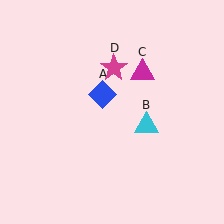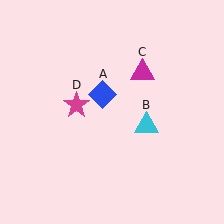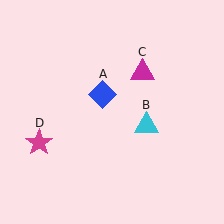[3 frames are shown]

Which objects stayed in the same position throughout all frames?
Blue diamond (object A) and cyan triangle (object B) and magenta triangle (object C) remained stationary.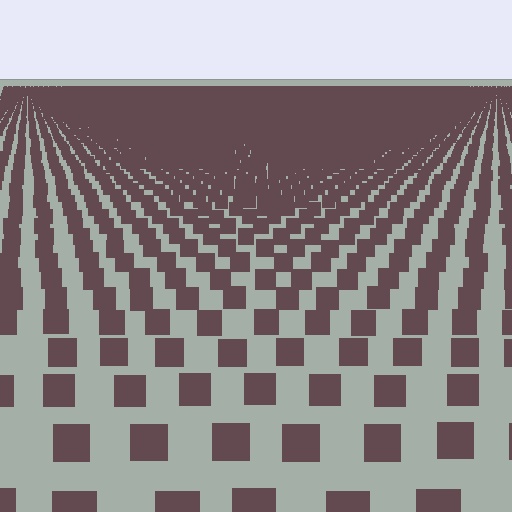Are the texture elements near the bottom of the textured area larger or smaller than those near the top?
Larger. Near the bottom, elements are closer to the viewer and appear at a bigger on-screen size.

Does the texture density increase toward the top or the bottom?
Density increases toward the top.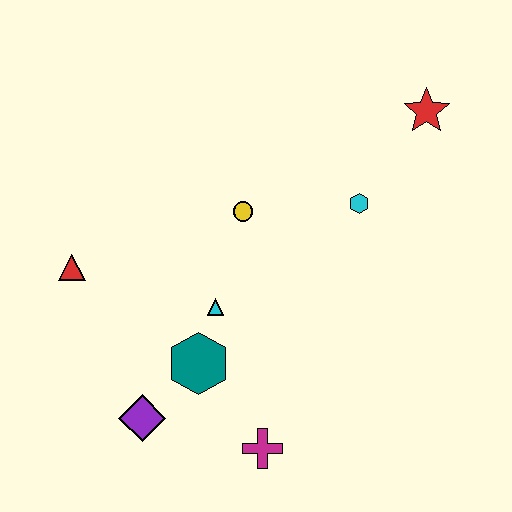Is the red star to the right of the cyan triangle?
Yes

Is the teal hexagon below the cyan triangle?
Yes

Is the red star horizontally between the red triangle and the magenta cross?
No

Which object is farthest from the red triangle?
The red star is farthest from the red triangle.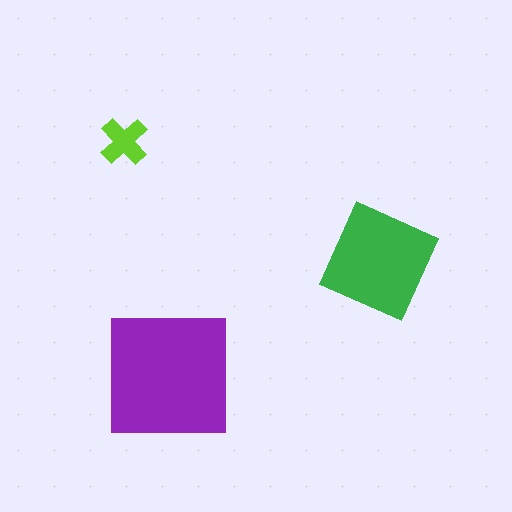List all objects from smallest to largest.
The lime cross, the green diamond, the purple square.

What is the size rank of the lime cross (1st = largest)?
3rd.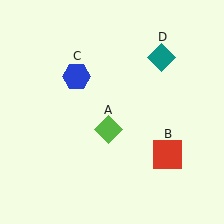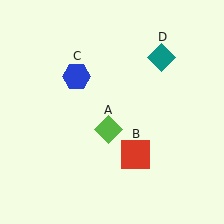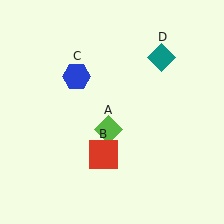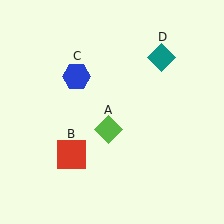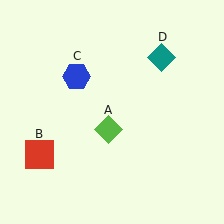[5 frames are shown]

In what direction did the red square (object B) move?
The red square (object B) moved left.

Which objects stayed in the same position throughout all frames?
Lime diamond (object A) and blue hexagon (object C) and teal diamond (object D) remained stationary.